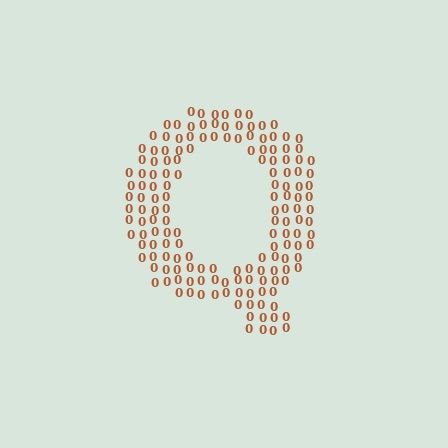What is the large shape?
The large shape is the letter Q.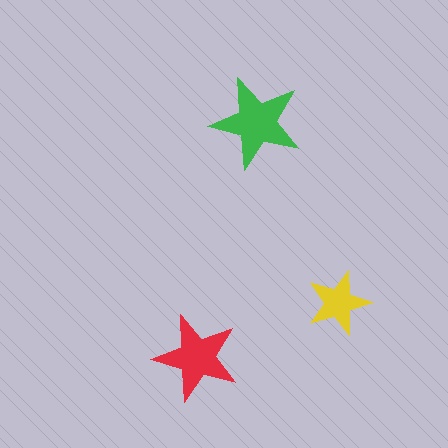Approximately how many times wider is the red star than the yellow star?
About 1.5 times wider.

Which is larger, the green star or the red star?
The green one.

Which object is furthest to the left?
The red star is leftmost.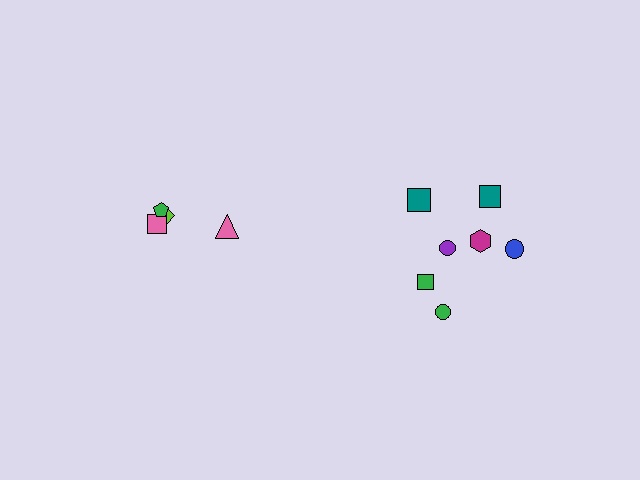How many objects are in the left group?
There are 4 objects.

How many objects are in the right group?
There are 7 objects.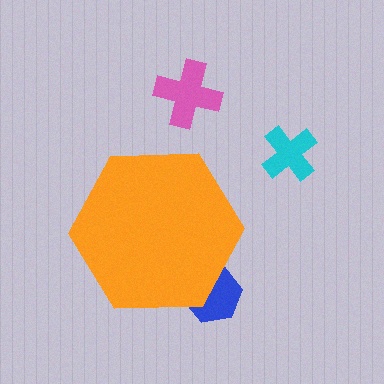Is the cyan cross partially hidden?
No, the cyan cross is fully visible.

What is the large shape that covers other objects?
An orange hexagon.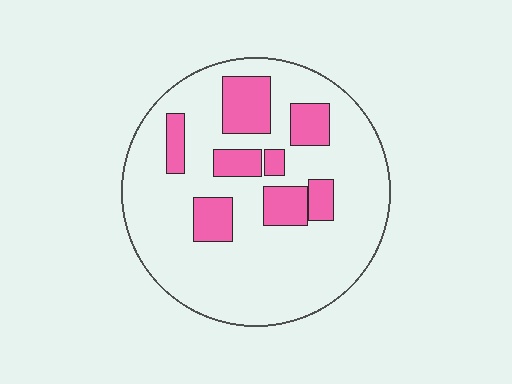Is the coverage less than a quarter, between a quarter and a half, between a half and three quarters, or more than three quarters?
Less than a quarter.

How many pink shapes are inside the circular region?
8.